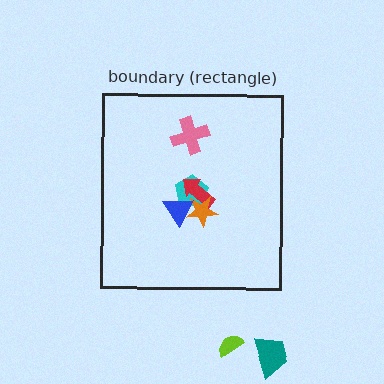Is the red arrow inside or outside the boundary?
Inside.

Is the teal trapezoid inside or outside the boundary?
Outside.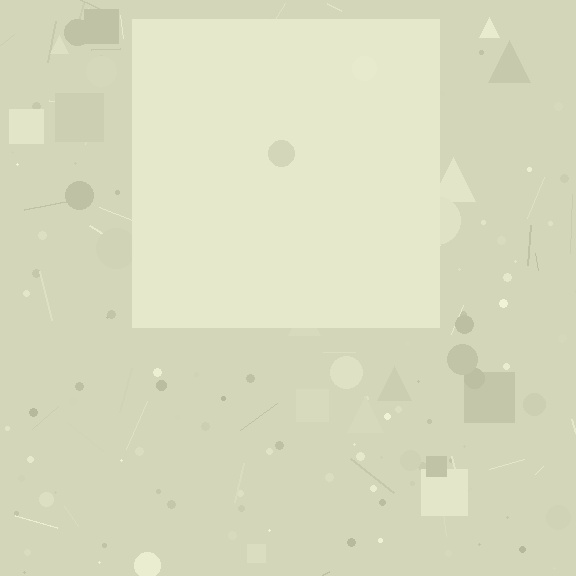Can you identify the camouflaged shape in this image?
The camouflaged shape is a square.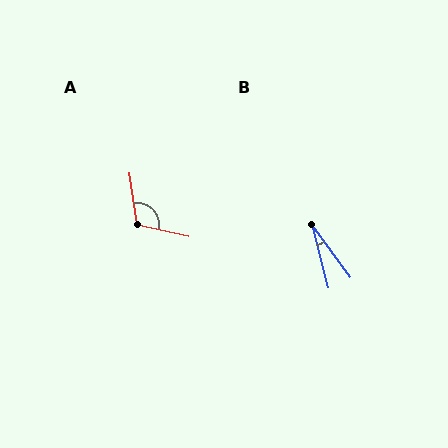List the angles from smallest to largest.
B (22°), A (111°).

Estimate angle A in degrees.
Approximately 111 degrees.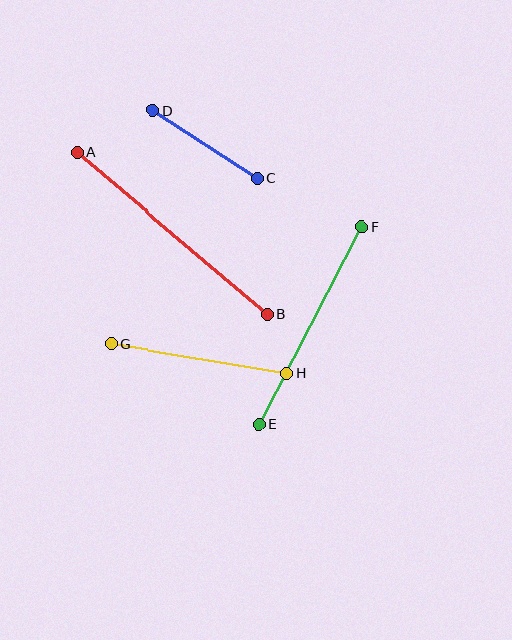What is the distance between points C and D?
The distance is approximately 125 pixels.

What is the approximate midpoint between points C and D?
The midpoint is at approximately (205, 144) pixels.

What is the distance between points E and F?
The distance is approximately 223 pixels.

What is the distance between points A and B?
The distance is approximately 250 pixels.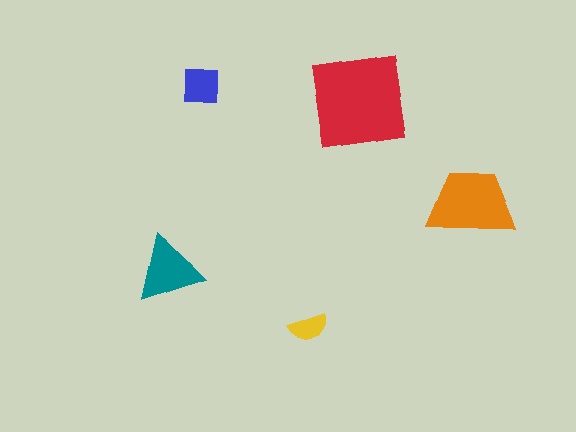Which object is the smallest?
The yellow semicircle.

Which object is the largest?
The red square.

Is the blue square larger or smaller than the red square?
Smaller.